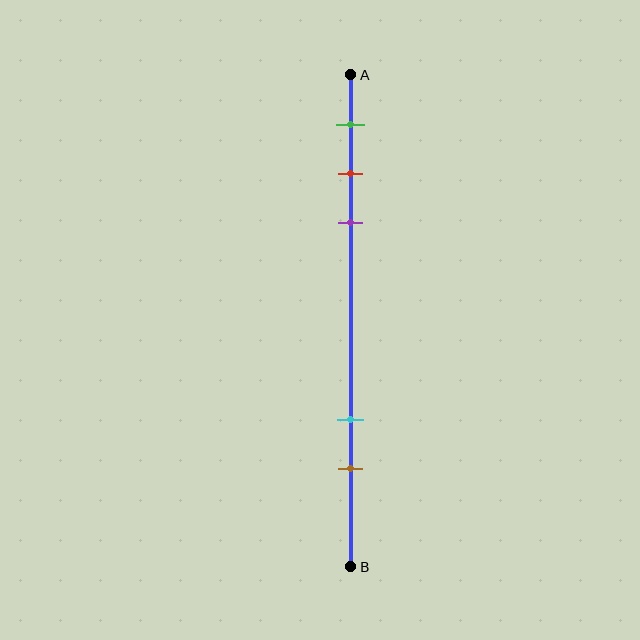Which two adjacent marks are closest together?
The red and purple marks are the closest adjacent pair.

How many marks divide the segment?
There are 5 marks dividing the segment.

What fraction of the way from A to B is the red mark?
The red mark is approximately 20% (0.2) of the way from A to B.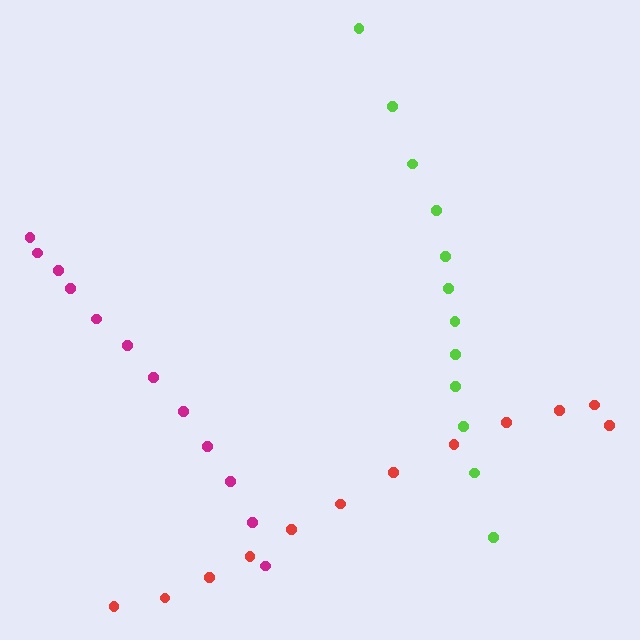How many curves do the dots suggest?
There are 3 distinct paths.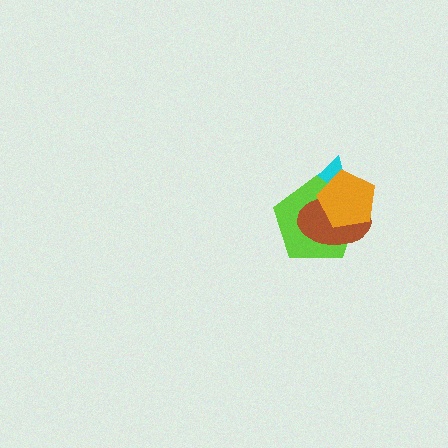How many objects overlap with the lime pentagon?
3 objects overlap with the lime pentagon.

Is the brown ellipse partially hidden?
Yes, it is partially covered by another shape.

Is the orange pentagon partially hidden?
No, no other shape covers it.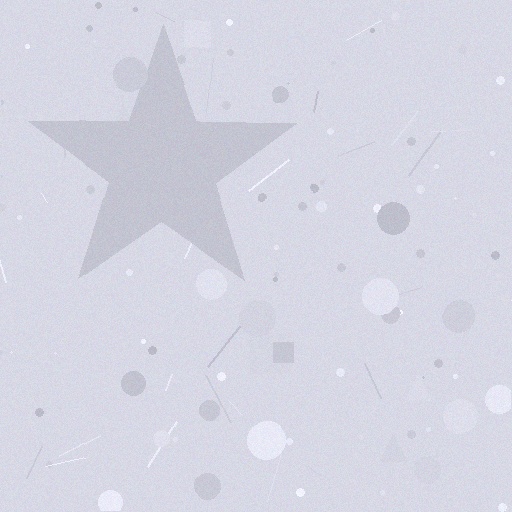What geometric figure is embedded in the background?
A star is embedded in the background.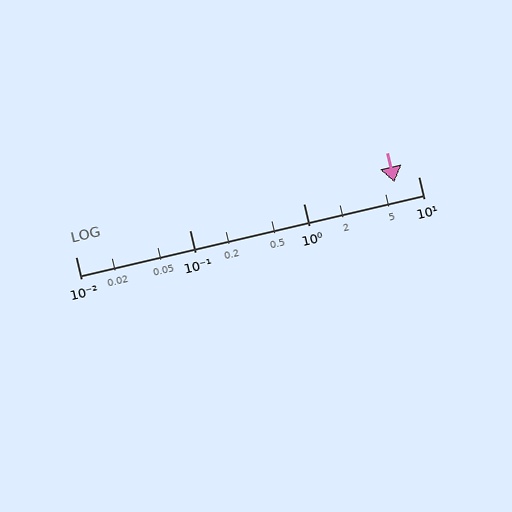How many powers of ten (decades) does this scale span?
The scale spans 3 decades, from 0.01 to 10.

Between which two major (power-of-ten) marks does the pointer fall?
The pointer is between 1 and 10.